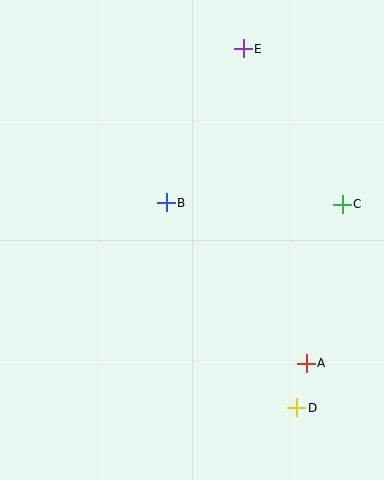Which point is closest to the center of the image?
Point B at (166, 203) is closest to the center.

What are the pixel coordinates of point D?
Point D is at (297, 408).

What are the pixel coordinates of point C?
Point C is at (342, 204).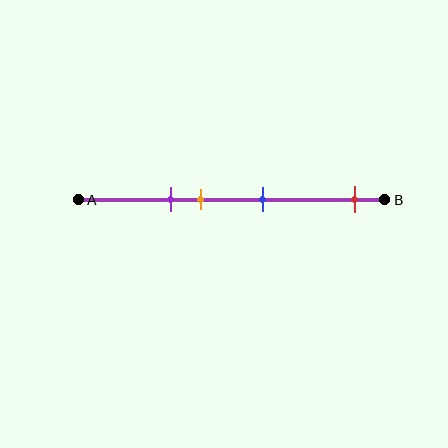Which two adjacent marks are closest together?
The purple and orange marks are the closest adjacent pair.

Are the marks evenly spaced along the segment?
No, the marks are not evenly spaced.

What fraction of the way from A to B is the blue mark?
The blue mark is approximately 60% (0.6) of the way from A to B.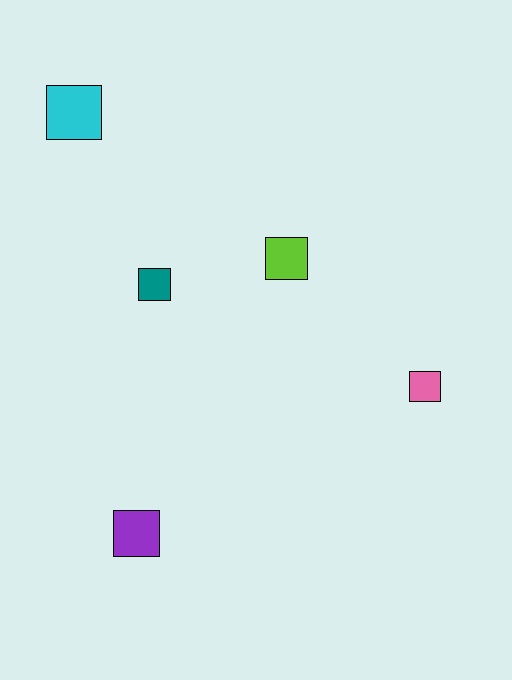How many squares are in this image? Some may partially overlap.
There are 5 squares.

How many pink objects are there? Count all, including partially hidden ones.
There is 1 pink object.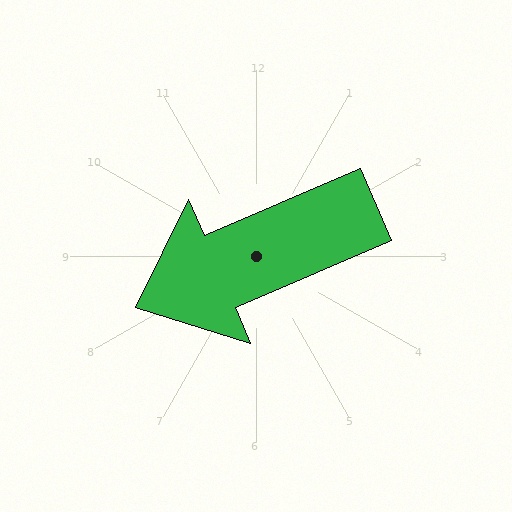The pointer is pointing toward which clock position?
Roughly 8 o'clock.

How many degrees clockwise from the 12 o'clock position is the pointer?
Approximately 247 degrees.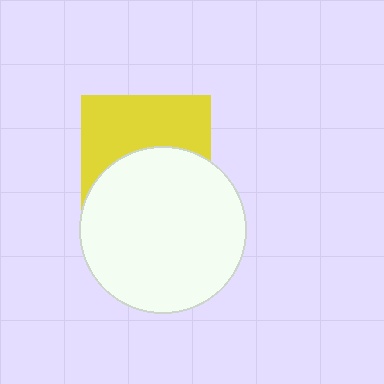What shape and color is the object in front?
The object in front is a white circle.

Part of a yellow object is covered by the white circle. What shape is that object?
It is a square.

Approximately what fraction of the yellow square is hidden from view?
Roughly 52% of the yellow square is hidden behind the white circle.